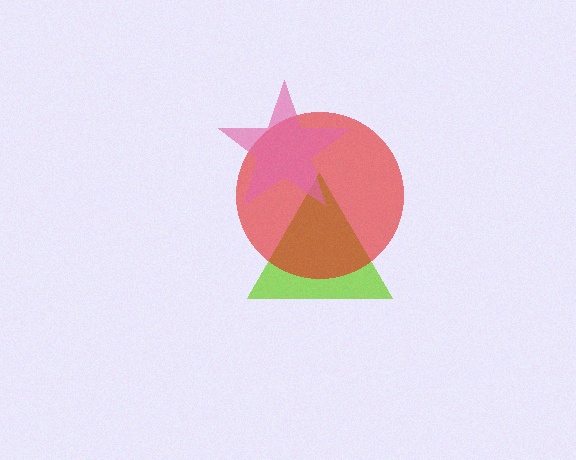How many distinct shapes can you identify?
There are 3 distinct shapes: a lime triangle, a red circle, a pink star.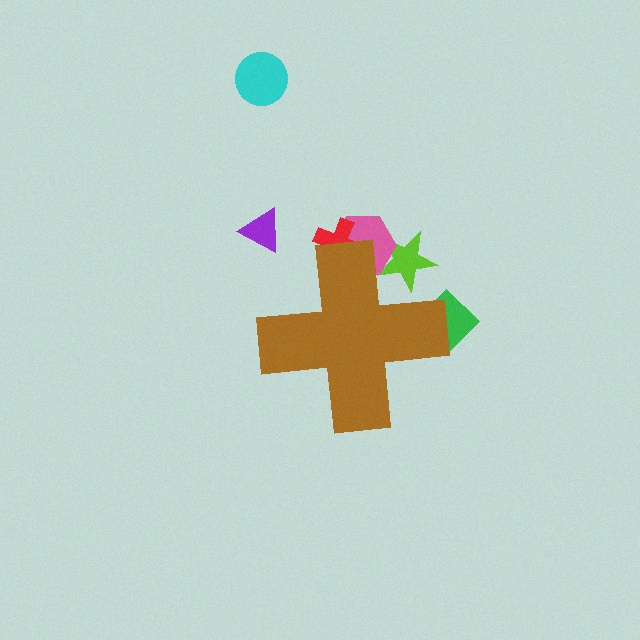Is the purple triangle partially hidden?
No, the purple triangle is fully visible.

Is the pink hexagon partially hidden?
Yes, the pink hexagon is partially hidden behind the brown cross.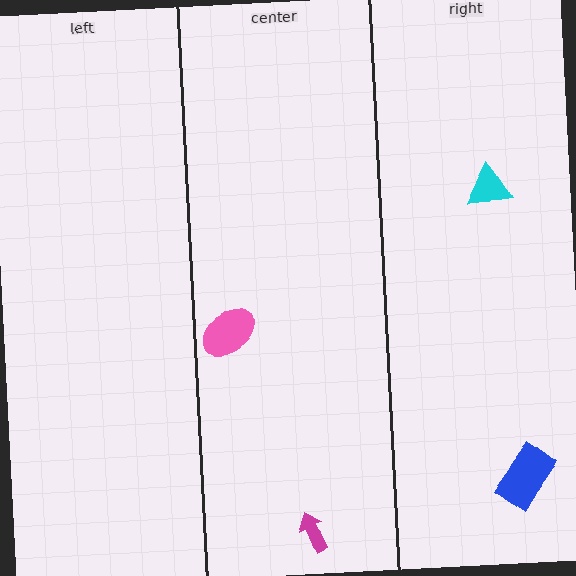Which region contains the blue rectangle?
The right region.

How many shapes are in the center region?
2.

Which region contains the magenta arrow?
The center region.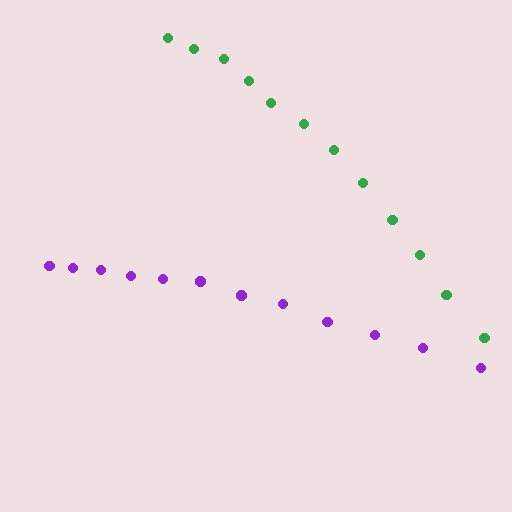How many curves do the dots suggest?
There are 2 distinct paths.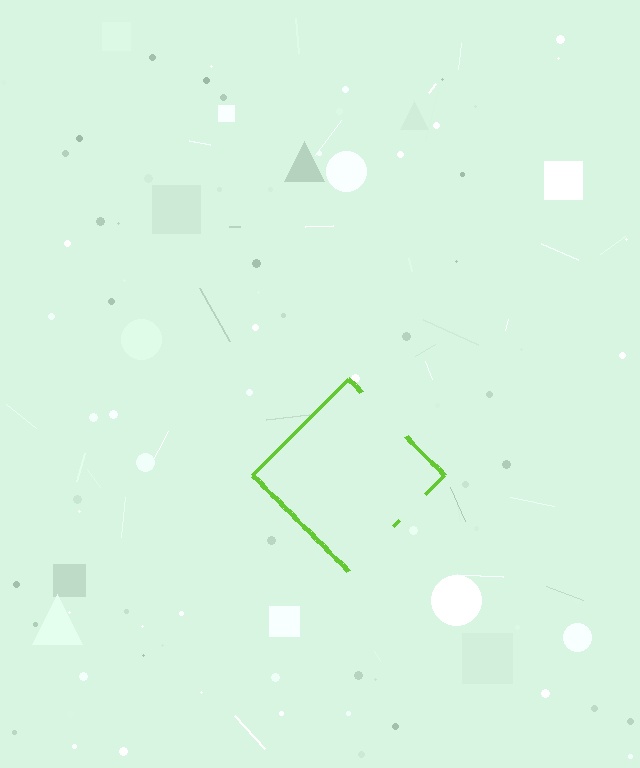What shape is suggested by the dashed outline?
The dashed outline suggests a diamond.